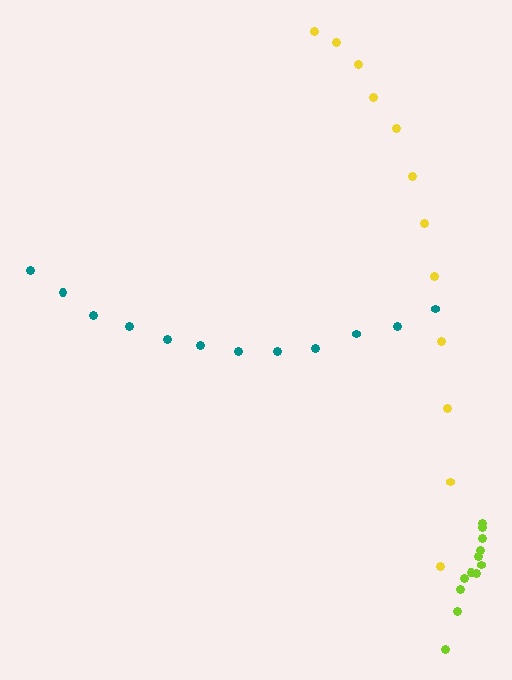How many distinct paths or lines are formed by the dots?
There are 3 distinct paths.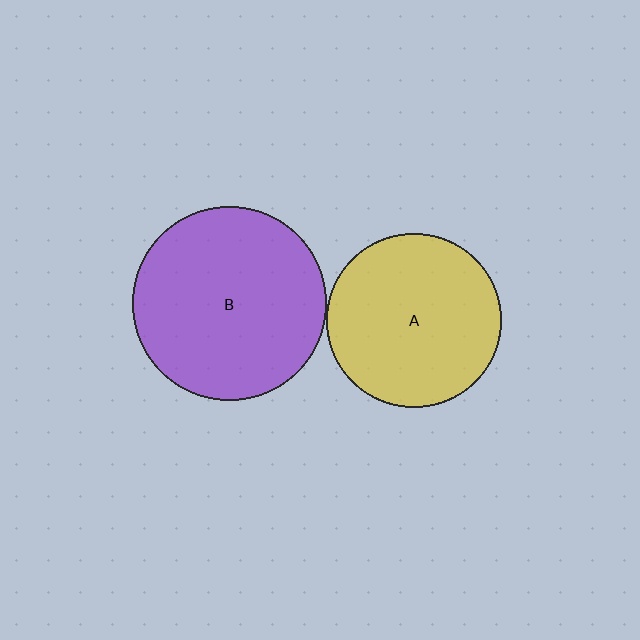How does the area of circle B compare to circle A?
Approximately 1.2 times.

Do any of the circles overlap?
No, none of the circles overlap.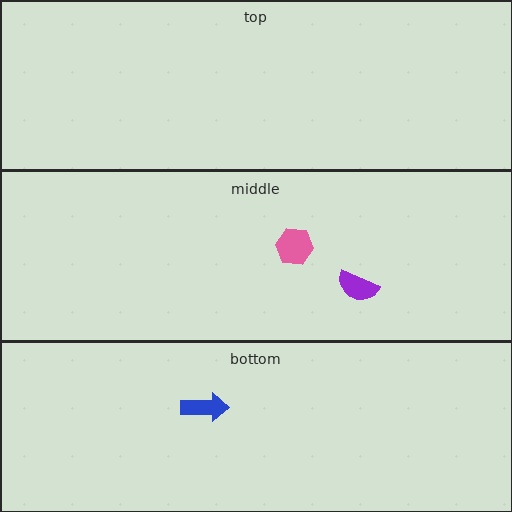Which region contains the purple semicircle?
The middle region.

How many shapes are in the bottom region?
1.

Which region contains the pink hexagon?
The middle region.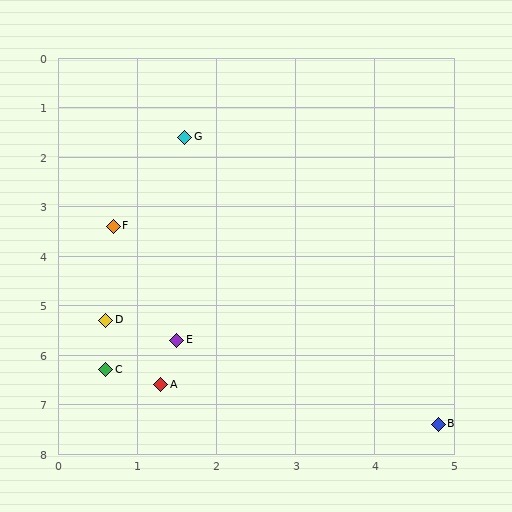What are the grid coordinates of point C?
Point C is at approximately (0.6, 6.3).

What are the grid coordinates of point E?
Point E is at approximately (1.5, 5.7).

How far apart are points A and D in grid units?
Points A and D are about 1.5 grid units apart.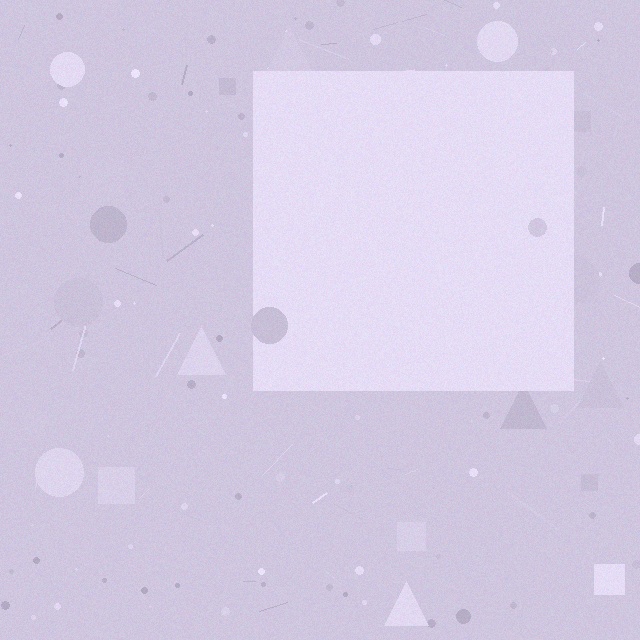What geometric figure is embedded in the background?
A square is embedded in the background.